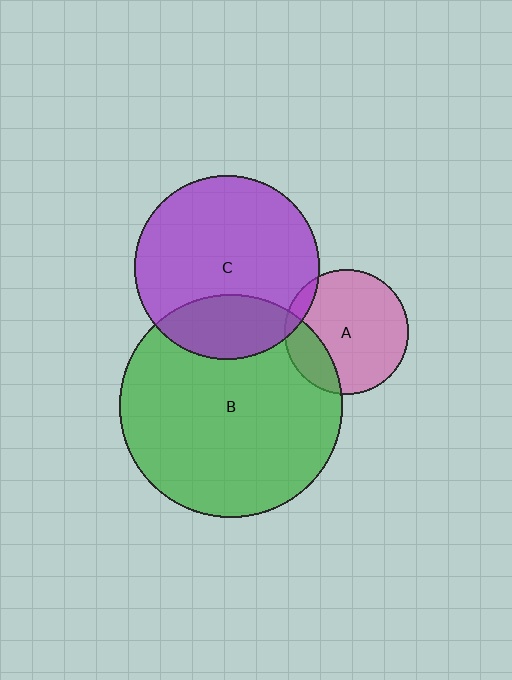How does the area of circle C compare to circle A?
Approximately 2.2 times.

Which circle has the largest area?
Circle B (green).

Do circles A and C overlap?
Yes.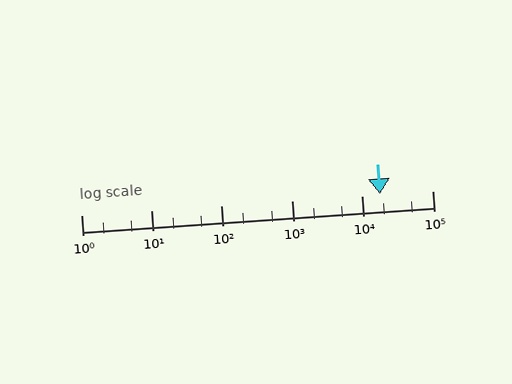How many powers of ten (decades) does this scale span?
The scale spans 5 decades, from 1 to 100000.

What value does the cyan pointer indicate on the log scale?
The pointer indicates approximately 18000.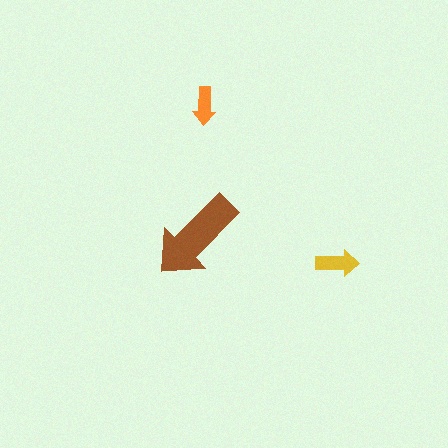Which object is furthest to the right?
The yellow arrow is rightmost.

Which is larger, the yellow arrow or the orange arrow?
The yellow one.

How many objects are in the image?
There are 3 objects in the image.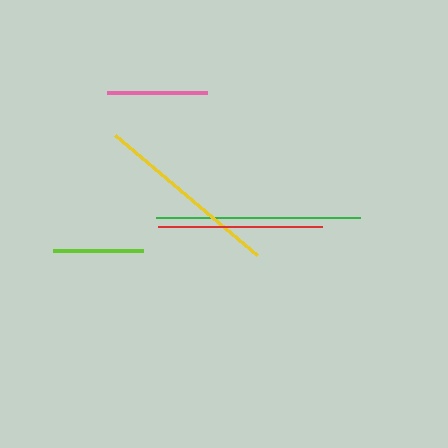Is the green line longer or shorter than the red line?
The green line is longer than the red line.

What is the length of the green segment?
The green segment is approximately 204 pixels long.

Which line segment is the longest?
The green line is the longest at approximately 204 pixels.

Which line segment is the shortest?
The lime line is the shortest at approximately 90 pixels.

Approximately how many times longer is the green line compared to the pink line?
The green line is approximately 2.0 times the length of the pink line.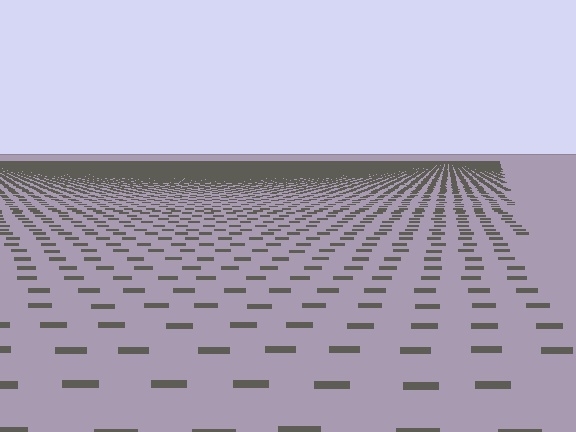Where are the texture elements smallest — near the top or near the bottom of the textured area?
Near the top.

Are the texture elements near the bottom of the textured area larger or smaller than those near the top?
Larger. Near the bottom, elements are closer to the viewer and appear at a bigger on-screen size.